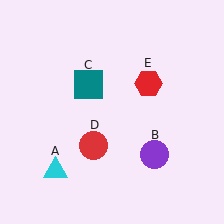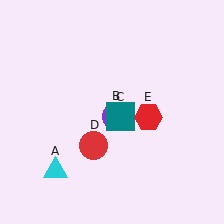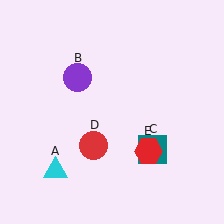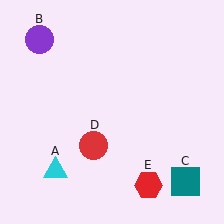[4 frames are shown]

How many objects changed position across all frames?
3 objects changed position: purple circle (object B), teal square (object C), red hexagon (object E).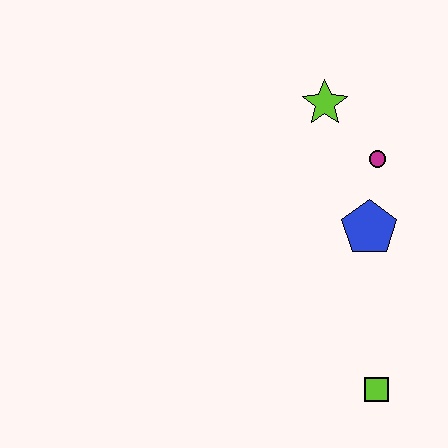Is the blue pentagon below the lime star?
Yes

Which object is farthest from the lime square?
The lime star is farthest from the lime square.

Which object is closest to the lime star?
The magenta circle is closest to the lime star.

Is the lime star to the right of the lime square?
No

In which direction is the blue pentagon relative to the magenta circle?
The blue pentagon is below the magenta circle.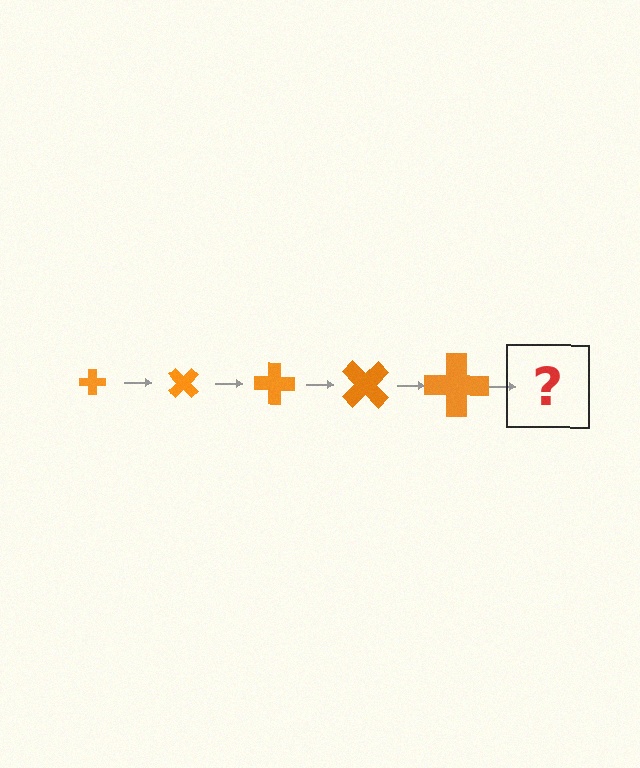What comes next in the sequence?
The next element should be a cross, larger than the previous one and rotated 225 degrees from the start.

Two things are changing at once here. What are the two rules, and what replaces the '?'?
The two rules are that the cross grows larger each step and it rotates 45 degrees each step. The '?' should be a cross, larger than the previous one and rotated 225 degrees from the start.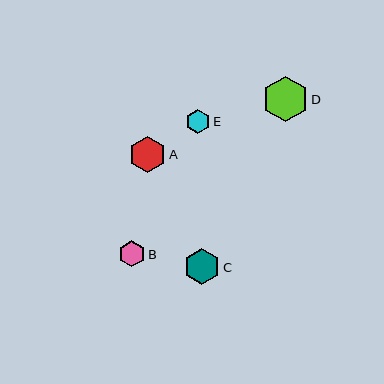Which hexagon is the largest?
Hexagon D is the largest with a size of approximately 46 pixels.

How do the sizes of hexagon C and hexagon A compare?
Hexagon C and hexagon A are approximately the same size.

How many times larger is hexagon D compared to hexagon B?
Hexagon D is approximately 1.8 times the size of hexagon B.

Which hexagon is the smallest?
Hexagon E is the smallest with a size of approximately 24 pixels.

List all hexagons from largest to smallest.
From largest to smallest: D, C, A, B, E.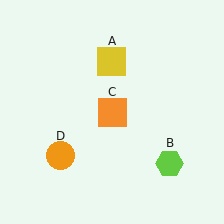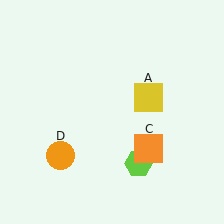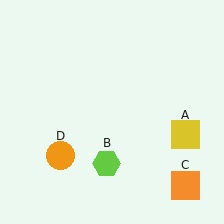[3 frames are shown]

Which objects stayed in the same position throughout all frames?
Orange circle (object D) remained stationary.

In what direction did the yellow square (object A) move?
The yellow square (object A) moved down and to the right.